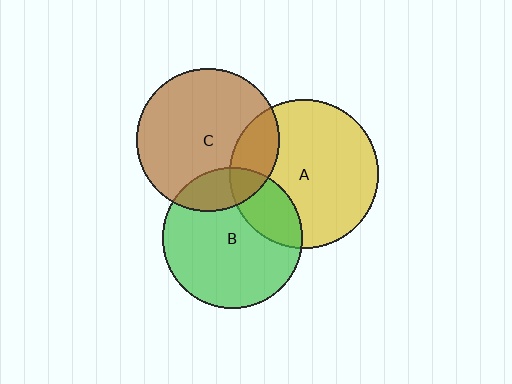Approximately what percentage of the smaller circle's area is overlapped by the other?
Approximately 20%.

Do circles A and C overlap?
Yes.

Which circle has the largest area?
Circle A (yellow).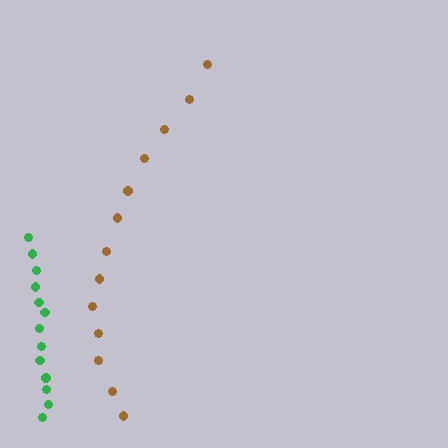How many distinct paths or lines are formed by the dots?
There are 2 distinct paths.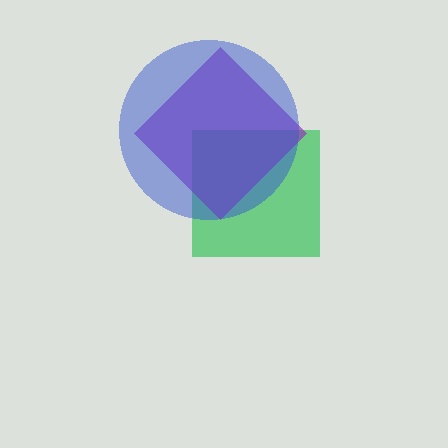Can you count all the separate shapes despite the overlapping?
Yes, there are 3 separate shapes.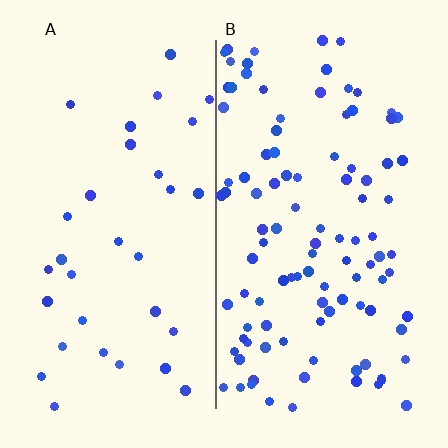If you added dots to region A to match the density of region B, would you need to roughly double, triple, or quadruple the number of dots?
Approximately triple.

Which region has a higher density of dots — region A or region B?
B (the right).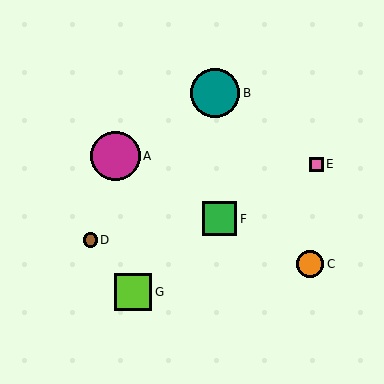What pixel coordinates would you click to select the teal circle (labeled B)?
Click at (215, 93) to select the teal circle B.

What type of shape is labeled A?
Shape A is a magenta circle.